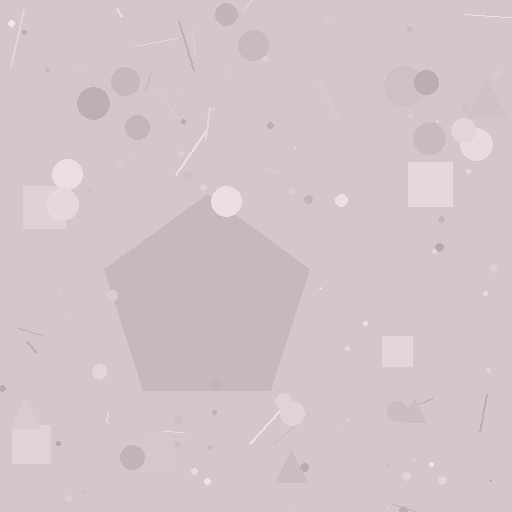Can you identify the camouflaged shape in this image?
The camouflaged shape is a pentagon.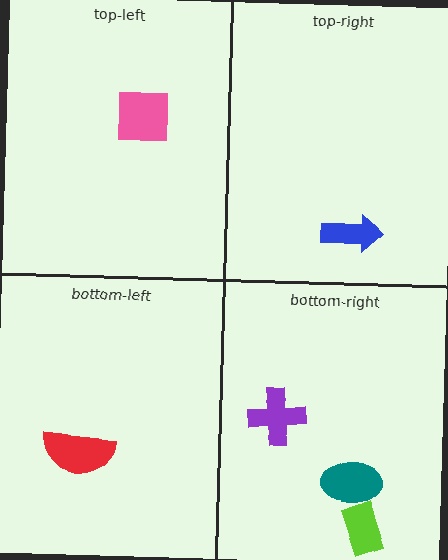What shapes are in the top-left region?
The pink square.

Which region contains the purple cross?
The bottom-right region.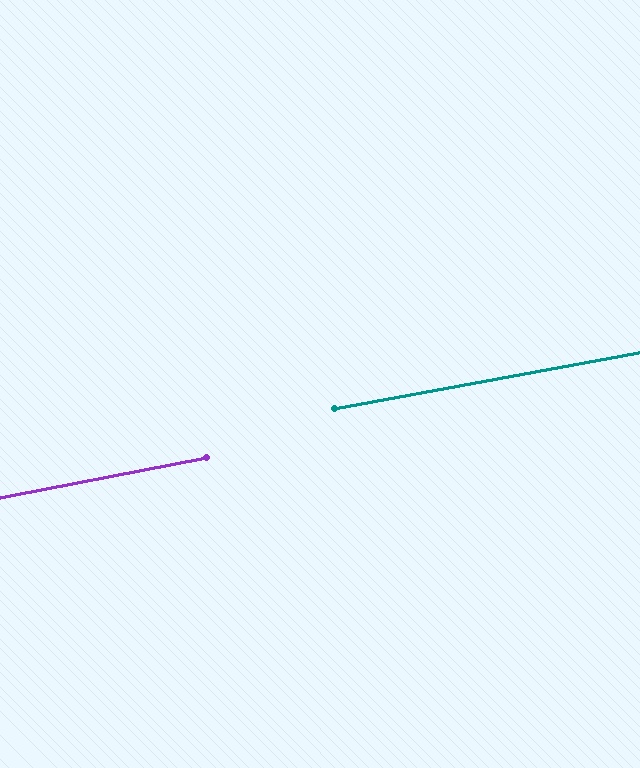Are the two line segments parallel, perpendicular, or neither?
Parallel — their directions differ by only 0.4°.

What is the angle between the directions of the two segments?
Approximately 0 degrees.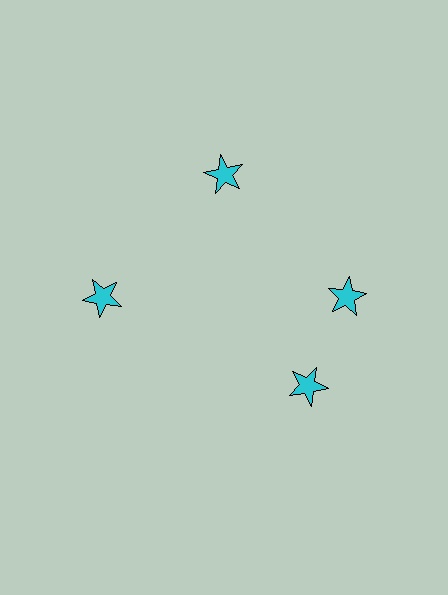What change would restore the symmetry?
The symmetry would be restored by rotating it back into even spacing with its neighbors so that all 4 stars sit at equal angles and equal distance from the center.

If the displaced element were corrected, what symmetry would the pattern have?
It would have 4-fold rotational symmetry — the pattern would map onto itself every 90 degrees.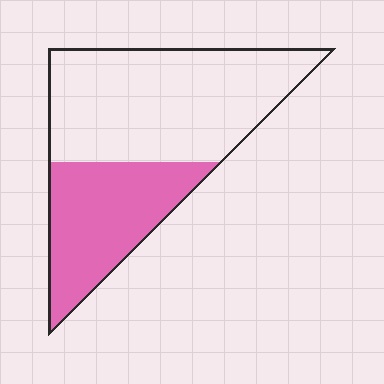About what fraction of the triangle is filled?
About three eighths (3/8).